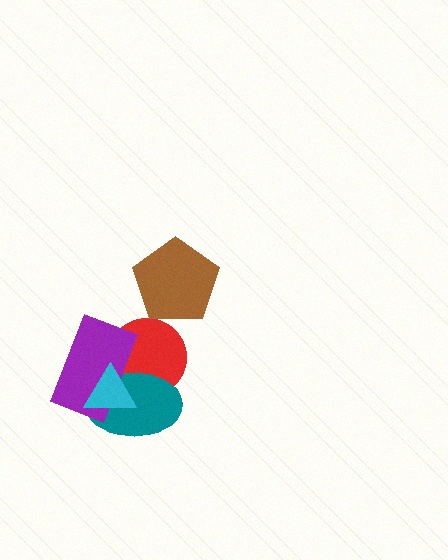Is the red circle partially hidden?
Yes, it is partially covered by another shape.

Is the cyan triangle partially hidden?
No, no other shape covers it.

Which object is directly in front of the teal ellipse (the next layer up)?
The purple rectangle is directly in front of the teal ellipse.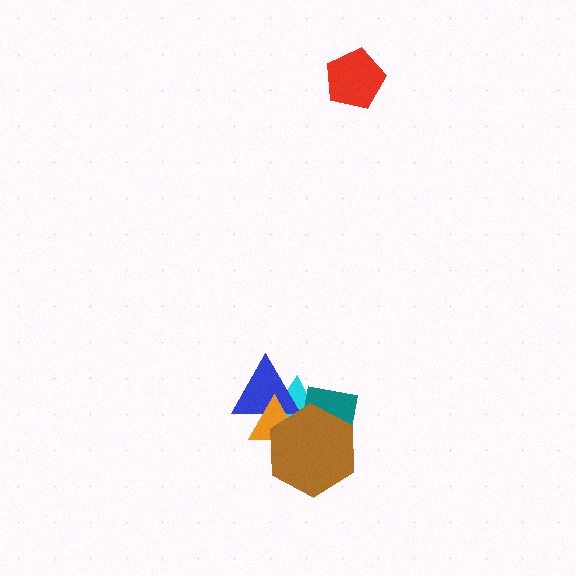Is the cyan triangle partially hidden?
Yes, it is partially covered by another shape.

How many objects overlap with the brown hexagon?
4 objects overlap with the brown hexagon.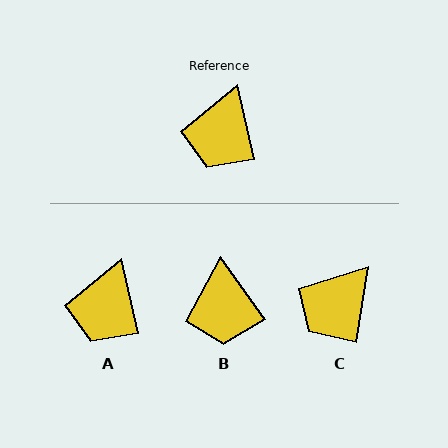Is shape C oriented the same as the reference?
No, it is off by about 22 degrees.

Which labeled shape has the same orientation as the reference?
A.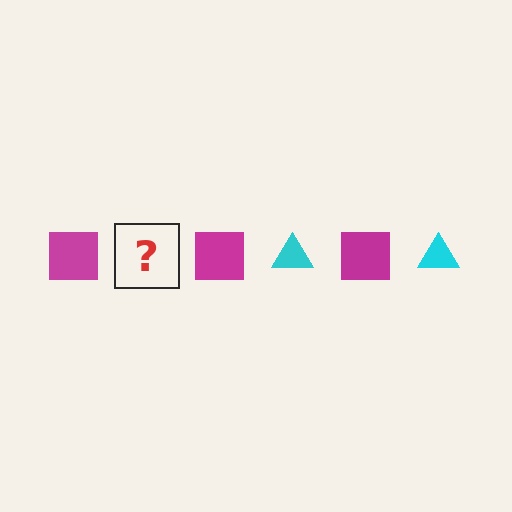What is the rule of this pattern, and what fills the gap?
The rule is that the pattern alternates between magenta square and cyan triangle. The gap should be filled with a cyan triangle.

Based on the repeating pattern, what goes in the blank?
The blank should be a cyan triangle.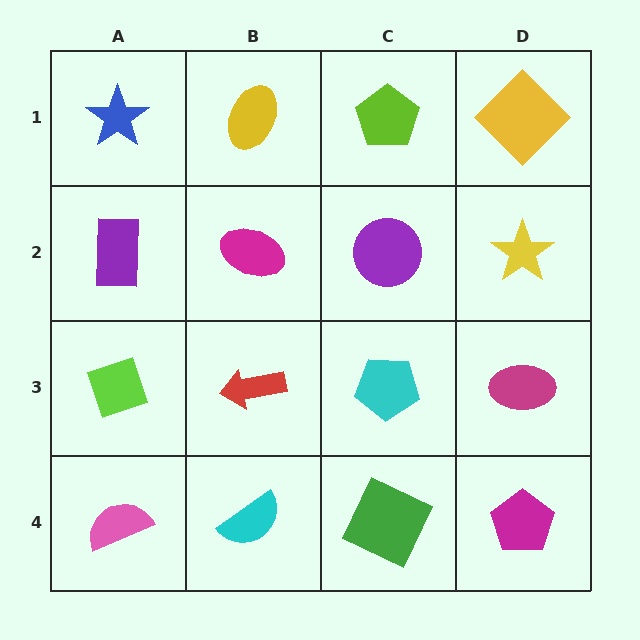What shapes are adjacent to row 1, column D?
A yellow star (row 2, column D), a lime pentagon (row 1, column C).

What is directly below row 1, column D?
A yellow star.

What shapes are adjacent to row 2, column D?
A yellow diamond (row 1, column D), a magenta ellipse (row 3, column D), a purple circle (row 2, column C).